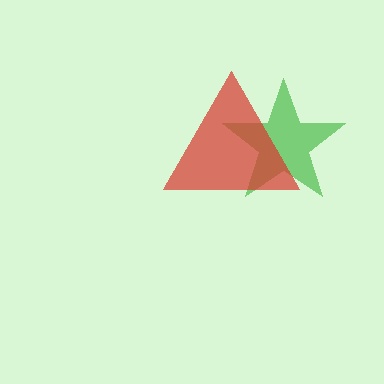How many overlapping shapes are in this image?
There are 2 overlapping shapes in the image.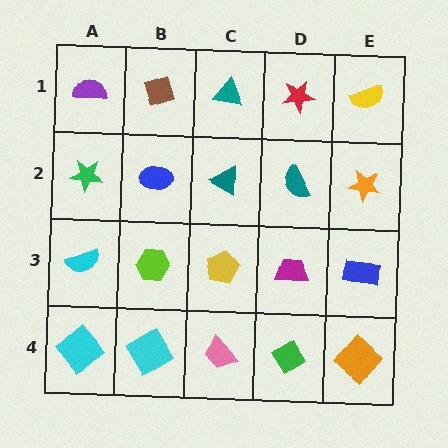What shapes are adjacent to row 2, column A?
A purple semicircle (row 1, column A), a cyan semicircle (row 3, column A), a blue ellipse (row 2, column B).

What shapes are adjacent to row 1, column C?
A teal triangle (row 2, column C), a brown diamond (row 1, column B), a red star (row 1, column D).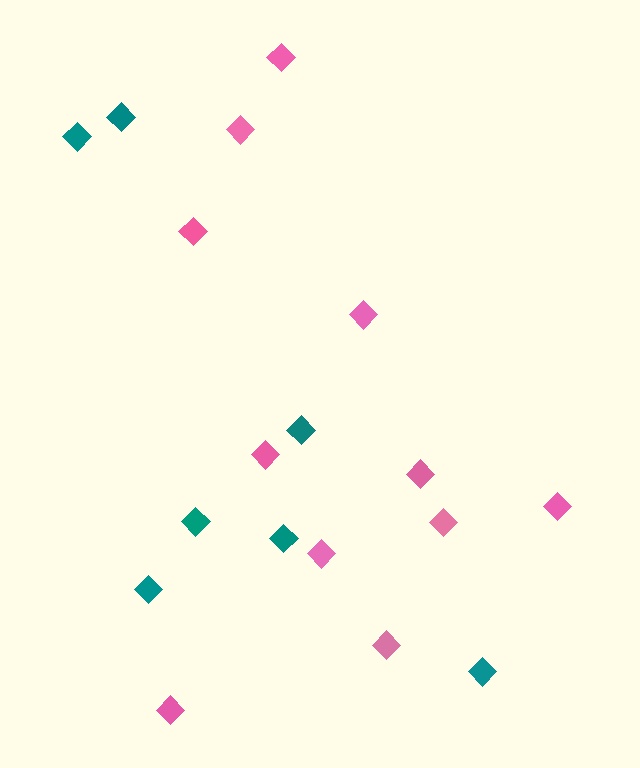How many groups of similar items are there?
There are 2 groups: one group of teal diamonds (7) and one group of pink diamonds (11).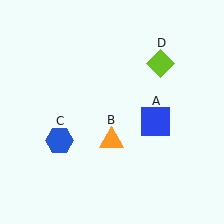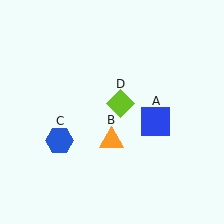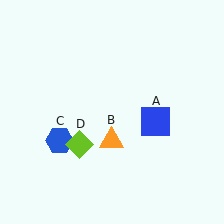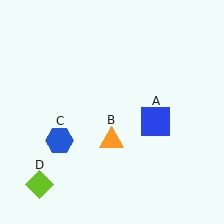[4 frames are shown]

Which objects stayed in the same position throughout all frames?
Blue square (object A) and orange triangle (object B) and blue hexagon (object C) remained stationary.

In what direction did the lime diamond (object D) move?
The lime diamond (object D) moved down and to the left.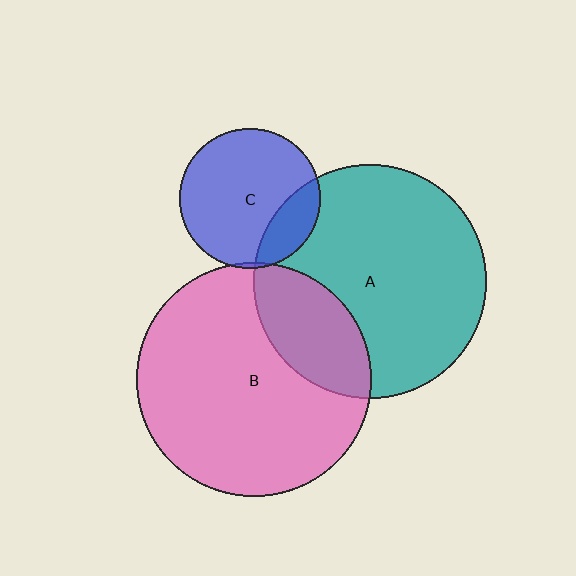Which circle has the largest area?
Circle B (pink).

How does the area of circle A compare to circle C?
Approximately 2.8 times.